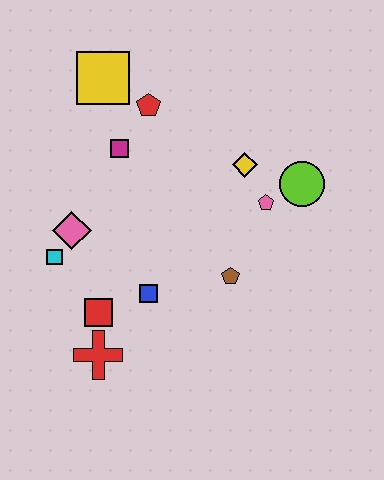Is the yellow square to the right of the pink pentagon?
No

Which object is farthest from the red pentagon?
The red cross is farthest from the red pentagon.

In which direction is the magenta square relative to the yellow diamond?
The magenta square is to the left of the yellow diamond.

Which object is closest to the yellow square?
The red pentagon is closest to the yellow square.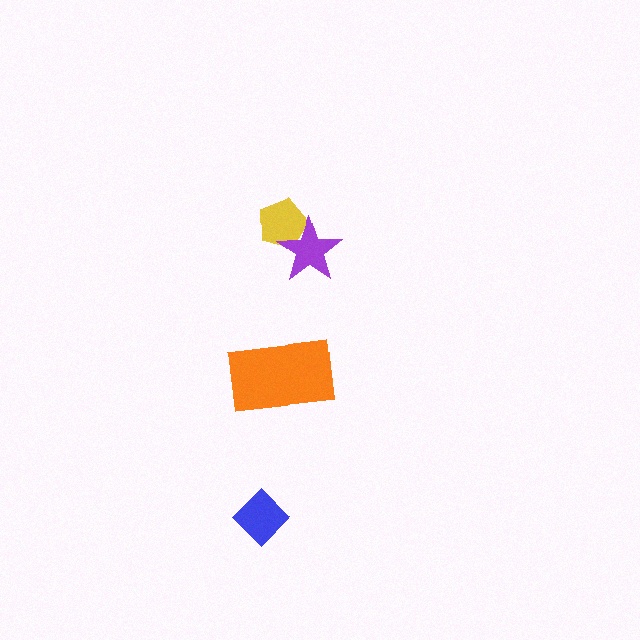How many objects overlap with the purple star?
1 object overlaps with the purple star.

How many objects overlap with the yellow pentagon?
1 object overlaps with the yellow pentagon.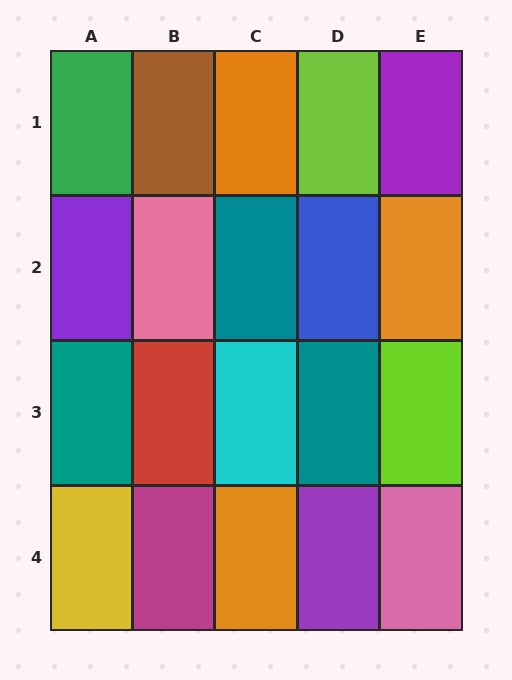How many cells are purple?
3 cells are purple.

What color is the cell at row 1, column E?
Purple.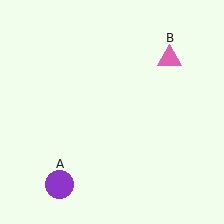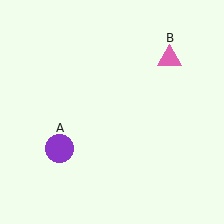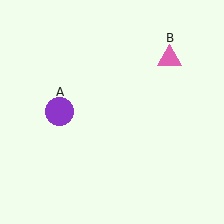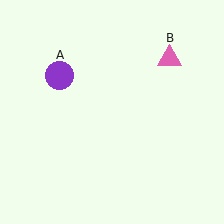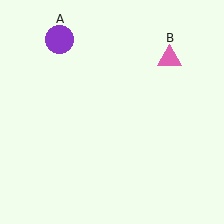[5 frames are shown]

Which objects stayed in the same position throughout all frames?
Pink triangle (object B) remained stationary.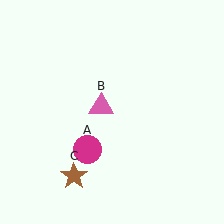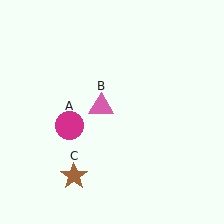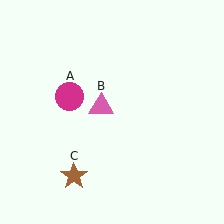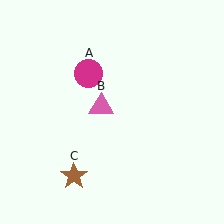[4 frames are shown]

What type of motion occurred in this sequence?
The magenta circle (object A) rotated clockwise around the center of the scene.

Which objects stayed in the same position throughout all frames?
Pink triangle (object B) and brown star (object C) remained stationary.